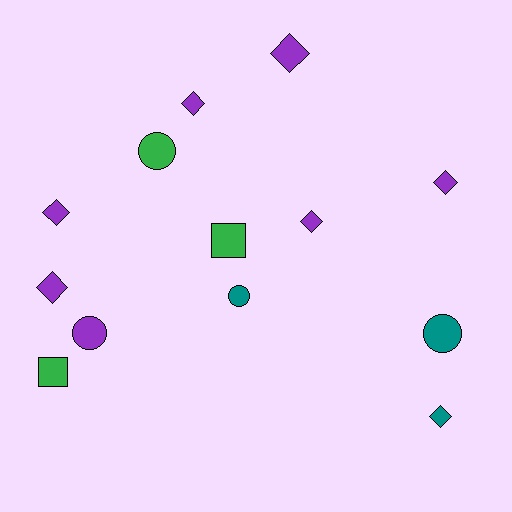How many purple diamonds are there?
There are 6 purple diamonds.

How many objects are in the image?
There are 13 objects.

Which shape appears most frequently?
Diamond, with 7 objects.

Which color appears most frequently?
Purple, with 7 objects.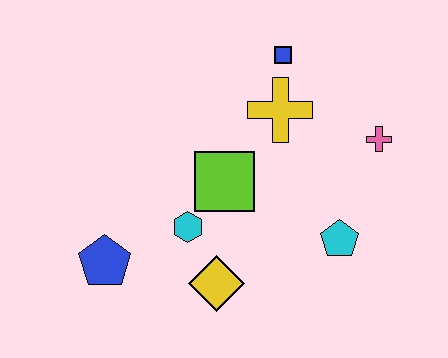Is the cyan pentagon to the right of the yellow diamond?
Yes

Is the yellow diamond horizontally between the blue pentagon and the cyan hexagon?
No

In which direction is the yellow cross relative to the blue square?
The yellow cross is below the blue square.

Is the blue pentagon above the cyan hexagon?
No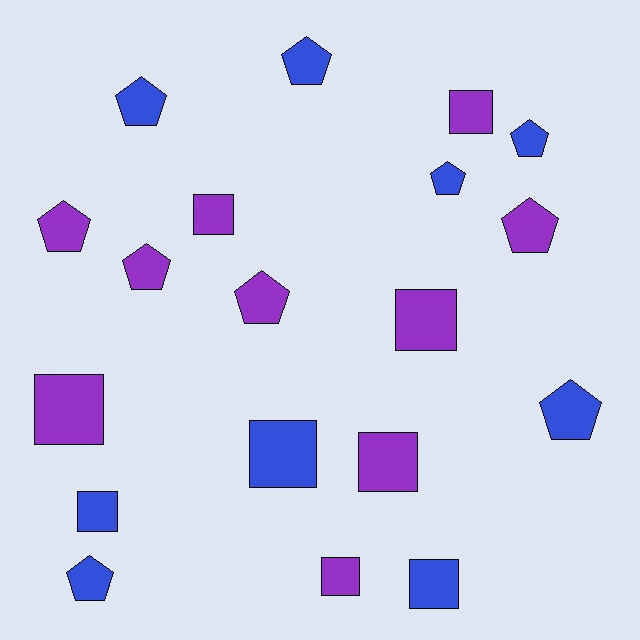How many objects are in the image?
There are 19 objects.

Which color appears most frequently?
Purple, with 10 objects.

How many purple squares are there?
There are 6 purple squares.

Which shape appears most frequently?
Pentagon, with 10 objects.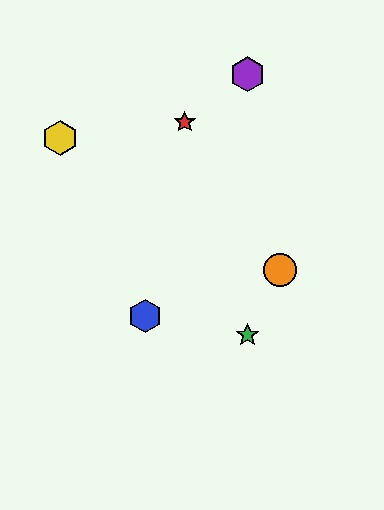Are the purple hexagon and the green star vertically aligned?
Yes, both are at x≈247.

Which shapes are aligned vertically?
The green star, the purple hexagon are aligned vertically.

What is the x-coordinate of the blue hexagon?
The blue hexagon is at x≈145.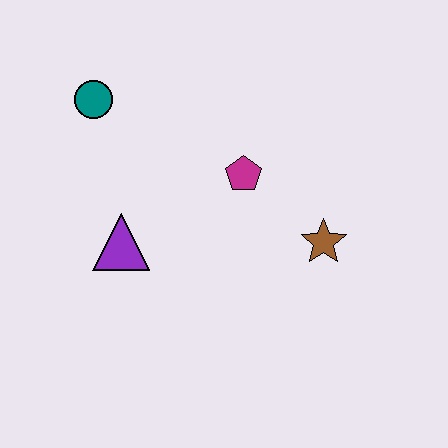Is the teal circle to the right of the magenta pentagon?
No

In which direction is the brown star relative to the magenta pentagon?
The brown star is to the right of the magenta pentagon.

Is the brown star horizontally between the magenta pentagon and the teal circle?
No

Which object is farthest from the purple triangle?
The brown star is farthest from the purple triangle.